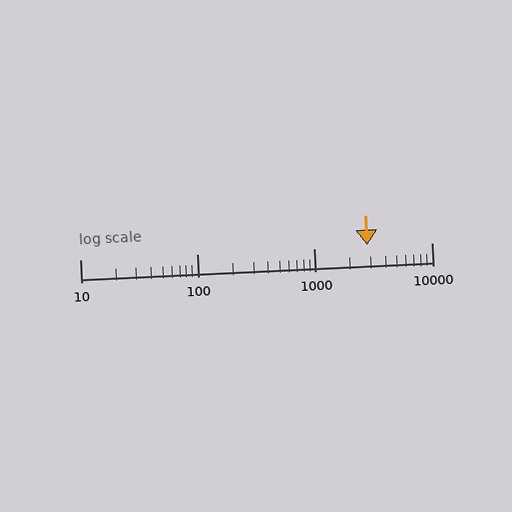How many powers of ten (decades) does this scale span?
The scale spans 3 decades, from 10 to 10000.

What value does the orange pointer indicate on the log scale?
The pointer indicates approximately 2800.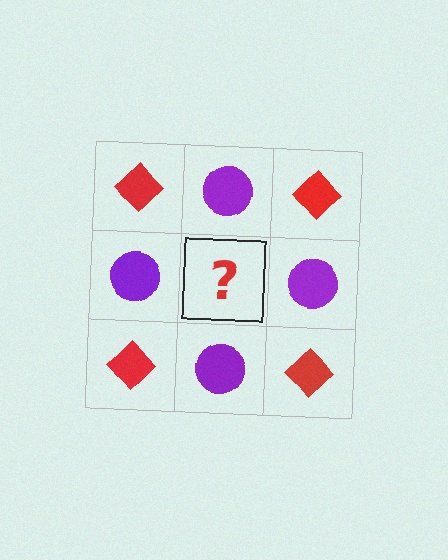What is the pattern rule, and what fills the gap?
The rule is that it alternates red diamond and purple circle in a checkerboard pattern. The gap should be filled with a red diamond.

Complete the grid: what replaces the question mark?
The question mark should be replaced with a red diamond.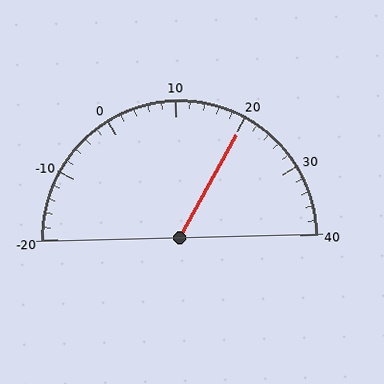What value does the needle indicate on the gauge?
The needle indicates approximately 20.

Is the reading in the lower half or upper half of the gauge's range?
The reading is in the upper half of the range (-20 to 40).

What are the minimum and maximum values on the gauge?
The gauge ranges from -20 to 40.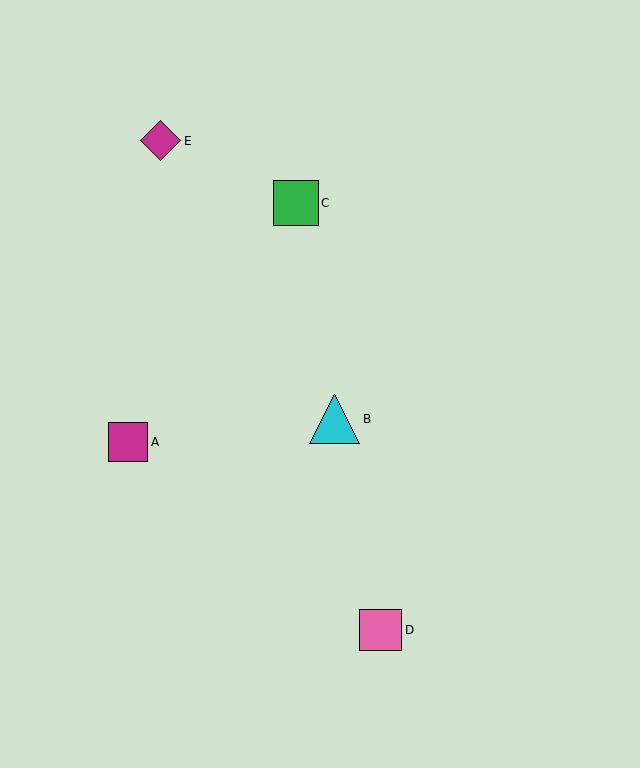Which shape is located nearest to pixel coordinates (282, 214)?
The green square (labeled C) at (296, 203) is nearest to that location.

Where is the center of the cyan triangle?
The center of the cyan triangle is at (335, 419).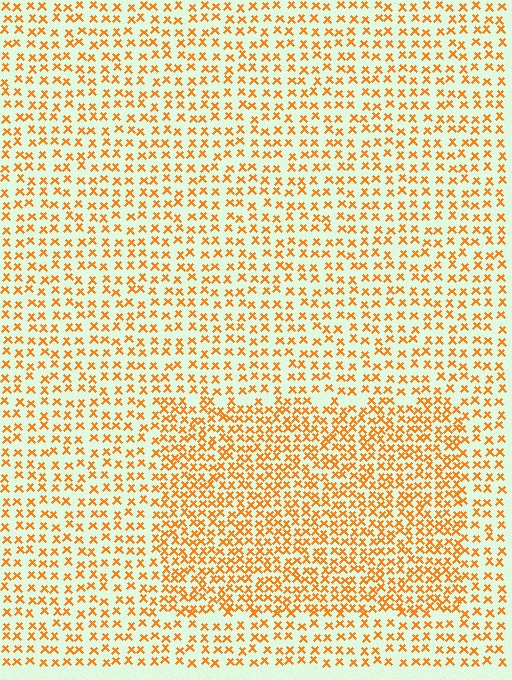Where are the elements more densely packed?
The elements are more densely packed inside the rectangle boundary.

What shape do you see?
I see a rectangle.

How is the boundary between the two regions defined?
The boundary is defined by a change in element density (approximately 1.7x ratio). All elements are the same color, size, and shape.